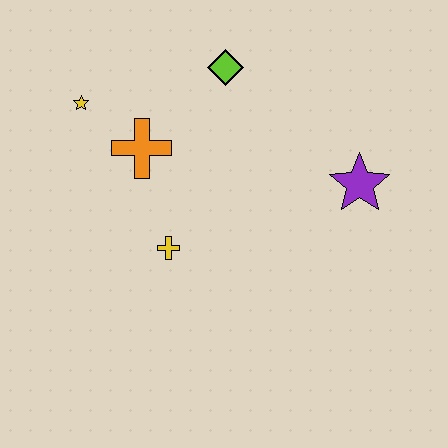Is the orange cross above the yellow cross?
Yes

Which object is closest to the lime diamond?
The orange cross is closest to the lime diamond.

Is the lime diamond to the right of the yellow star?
Yes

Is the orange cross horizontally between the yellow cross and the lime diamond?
No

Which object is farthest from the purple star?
The yellow star is farthest from the purple star.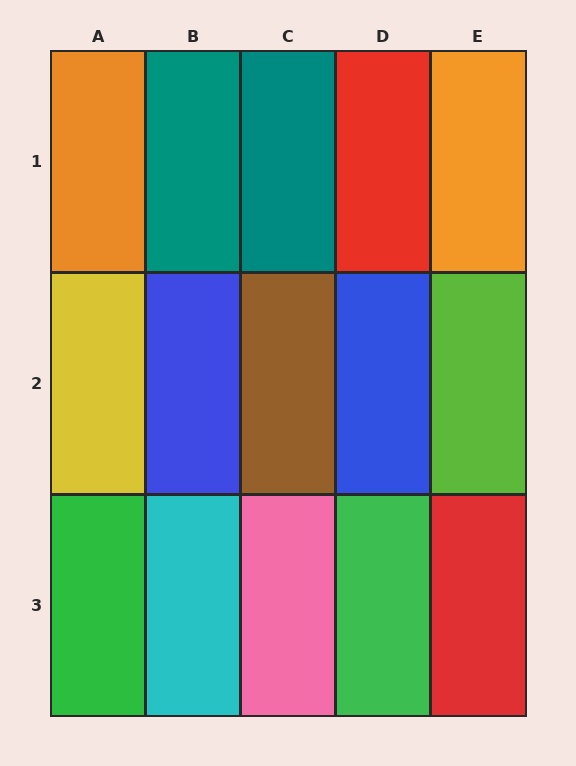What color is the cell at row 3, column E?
Red.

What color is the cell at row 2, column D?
Blue.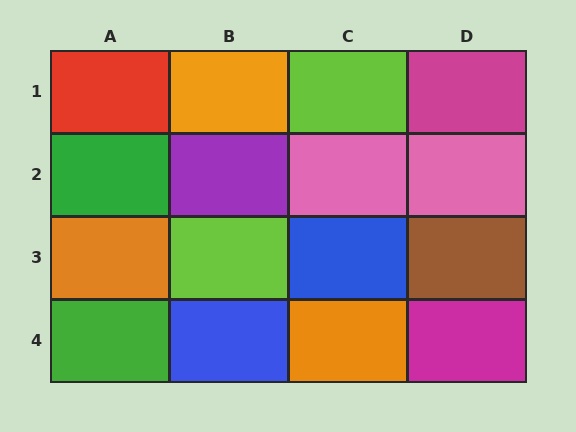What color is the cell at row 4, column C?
Orange.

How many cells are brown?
1 cell is brown.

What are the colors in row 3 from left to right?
Orange, lime, blue, brown.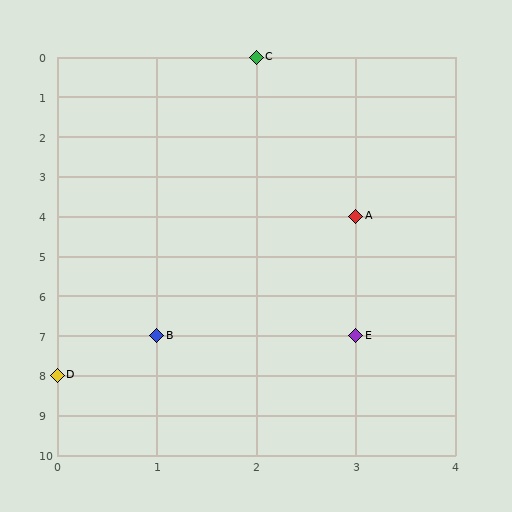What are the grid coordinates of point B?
Point B is at grid coordinates (1, 7).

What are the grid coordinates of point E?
Point E is at grid coordinates (3, 7).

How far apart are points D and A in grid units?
Points D and A are 3 columns and 4 rows apart (about 5.0 grid units diagonally).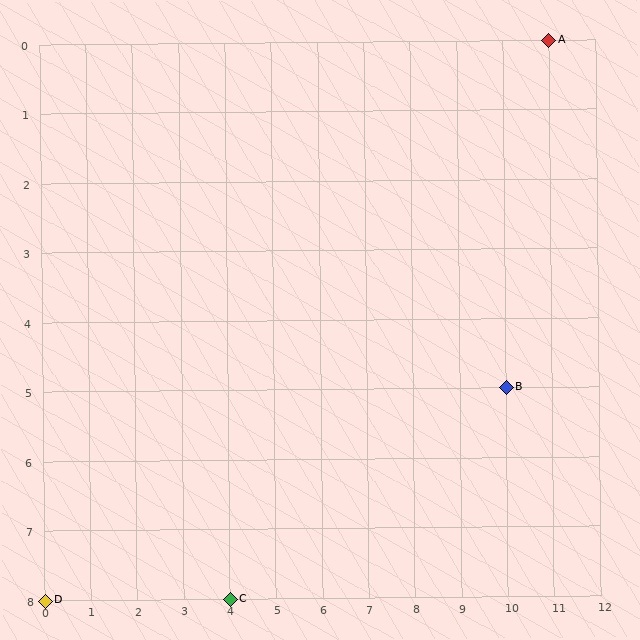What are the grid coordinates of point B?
Point B is at grid coordinates (10, 5).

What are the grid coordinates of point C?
Point C is at grid coordinates (4, 8).